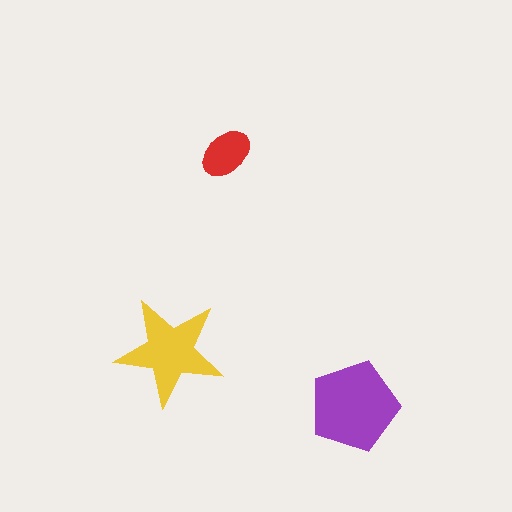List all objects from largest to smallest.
The purple pentagon, the yellow star, the red ellipse.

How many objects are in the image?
There are 3 objects in the image.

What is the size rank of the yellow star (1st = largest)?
2nd.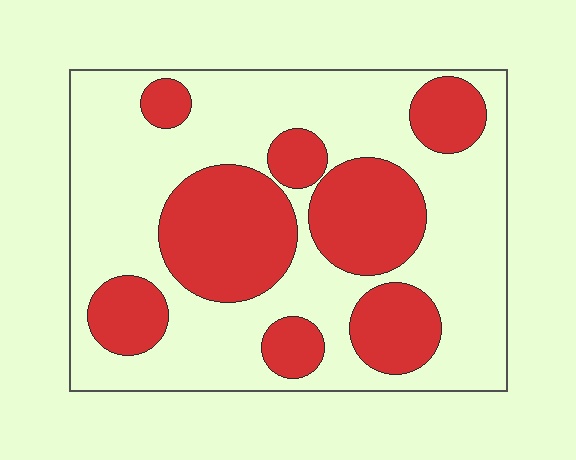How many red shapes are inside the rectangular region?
8.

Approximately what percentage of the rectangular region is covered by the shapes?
Approximately 35%.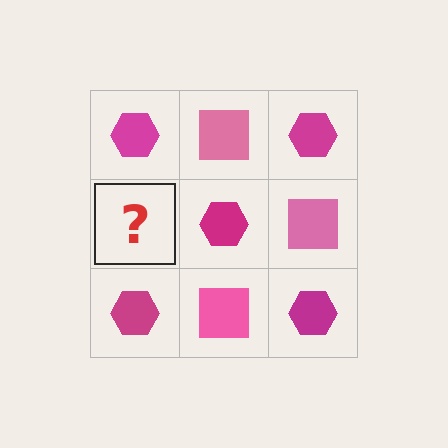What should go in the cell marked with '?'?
The missing cell should contain a pink square.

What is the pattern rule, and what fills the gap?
The rule is that it alternates magenta hexagon and pink square in a checkerboard pattern. The gap should be filled with a pink square.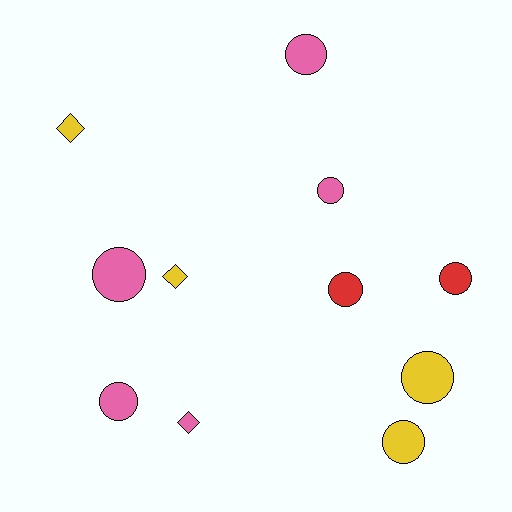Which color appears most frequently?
Pink, with 5 objects.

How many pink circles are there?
There are 4 pink circles.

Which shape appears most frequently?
Circle, with 8 objects.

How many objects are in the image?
There are 11 objects.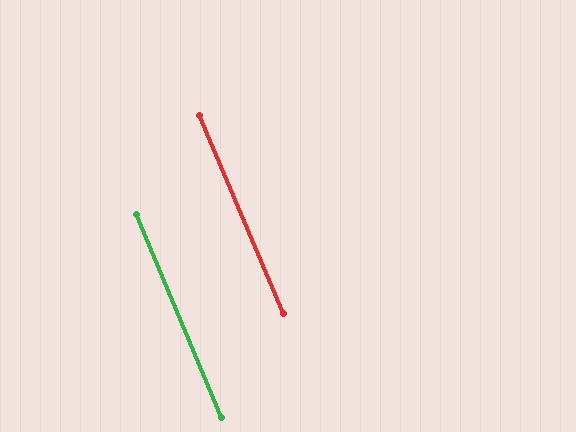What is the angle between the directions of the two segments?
Approximately 0 degrees.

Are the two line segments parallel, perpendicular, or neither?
Parallel — their directions differ by only 0.0°.